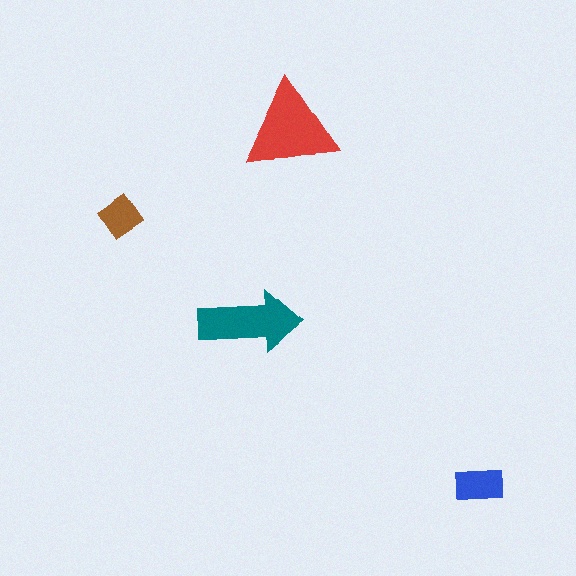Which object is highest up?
The red triangle is topmost.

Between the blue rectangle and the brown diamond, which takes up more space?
The blue rectangle.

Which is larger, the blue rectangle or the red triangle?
The red triangle.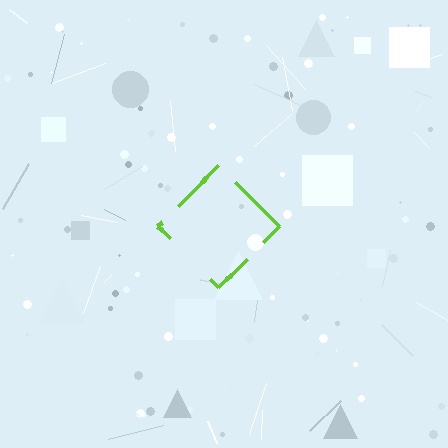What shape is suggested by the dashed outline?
The dashed outline suggests a diamond.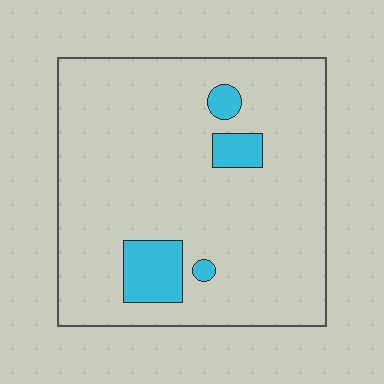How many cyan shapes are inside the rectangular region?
4.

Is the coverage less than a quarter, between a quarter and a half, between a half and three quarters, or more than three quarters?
Less than a quarter.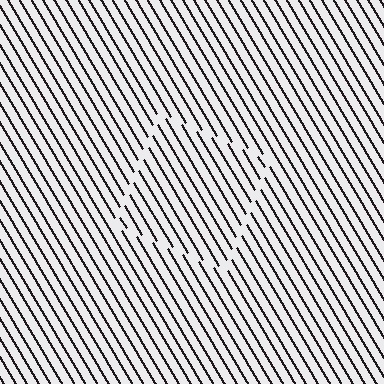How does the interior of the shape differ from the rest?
The interior of the shape contains the same grating, shifted by half a period — the contour is defined by the phase discontinuity where line-ends from the inner and outer gratings abut.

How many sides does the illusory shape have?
4 sides — the line-ends trace a square.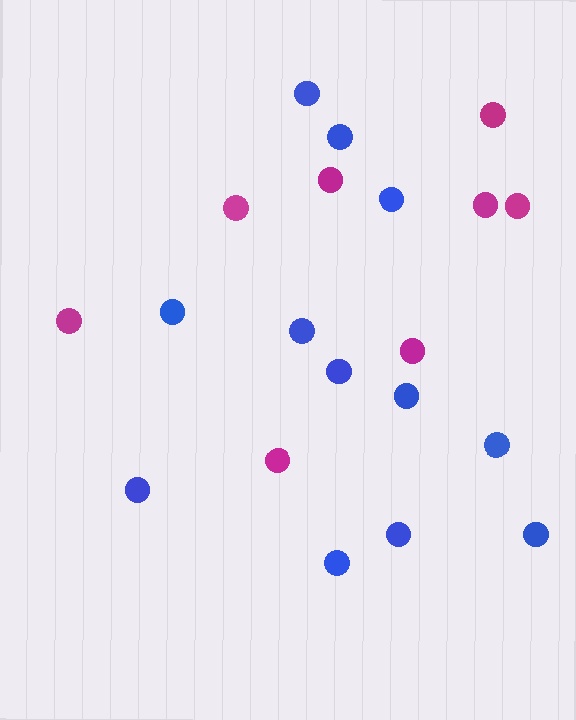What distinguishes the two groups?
There are 2 groups: one group of magenta circles (8) and one group of blue circles (12).